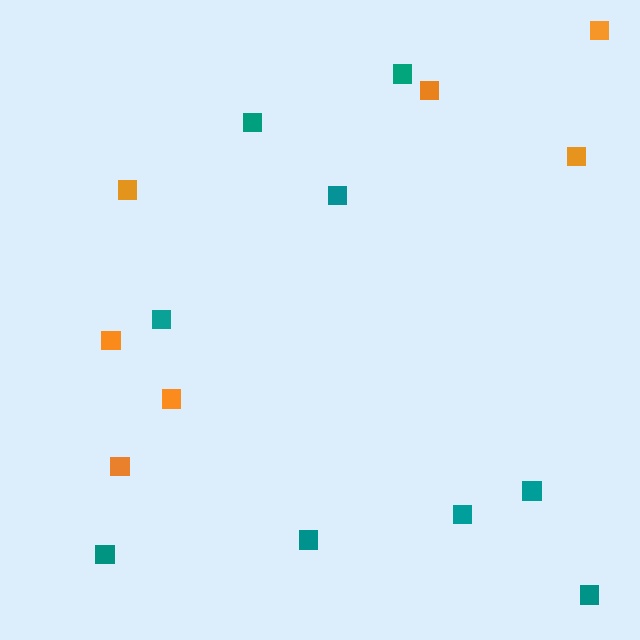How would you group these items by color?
There are 2 groups: one group of teal squares (9) and one group of orange squares (7).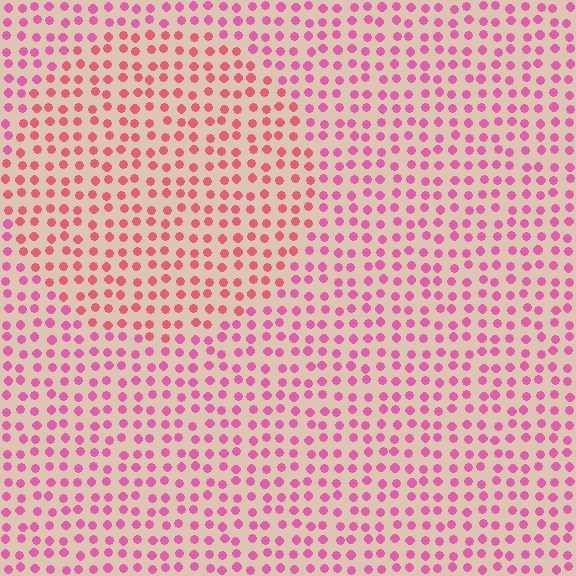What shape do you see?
I see a circle.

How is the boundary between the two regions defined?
The boundary is defined purely by a slight shift in hue (about 24 degrees). Spacing, size, and orientation are identical on both sides.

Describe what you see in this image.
The image is filled with small pink elements in a uniform arrangement. A circle-shaped region is visible where the elements are tinted to a slightly different hue, forming a subtle color boundary.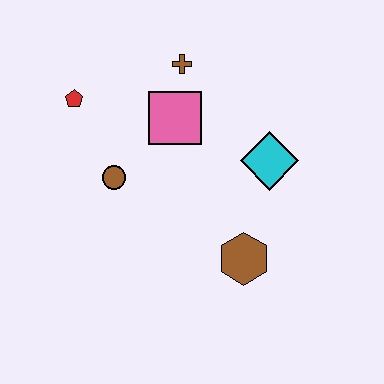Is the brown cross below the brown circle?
No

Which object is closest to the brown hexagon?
The cyan diamond is closest to the brown hexagon.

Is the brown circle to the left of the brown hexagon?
Yes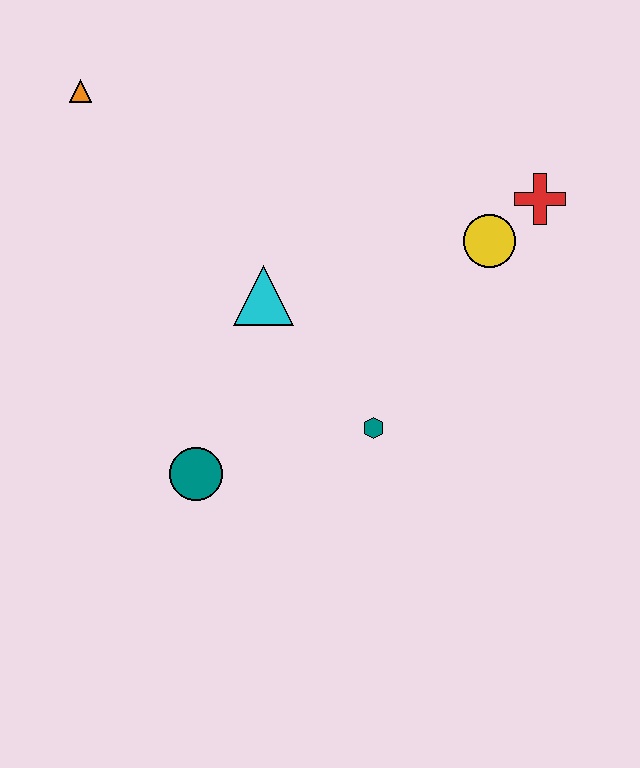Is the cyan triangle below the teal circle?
No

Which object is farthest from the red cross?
The orange triangle is farthest from the red cross.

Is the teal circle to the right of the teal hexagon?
No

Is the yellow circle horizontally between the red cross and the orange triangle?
Yes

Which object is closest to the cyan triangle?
The teal hexagon is closest to the cyan triangle.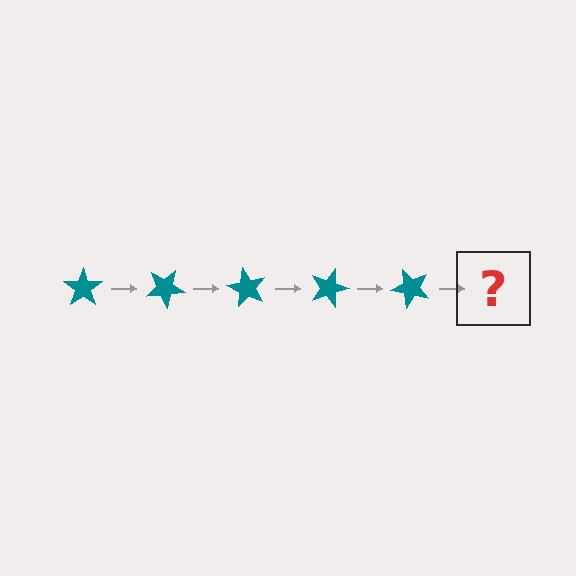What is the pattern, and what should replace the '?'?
The pattern is that the star rotates 30 degrees each step. The '?' should be a teal star rotated 150 degrees.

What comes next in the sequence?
The next element should be a teal star rotated 150 degrees.